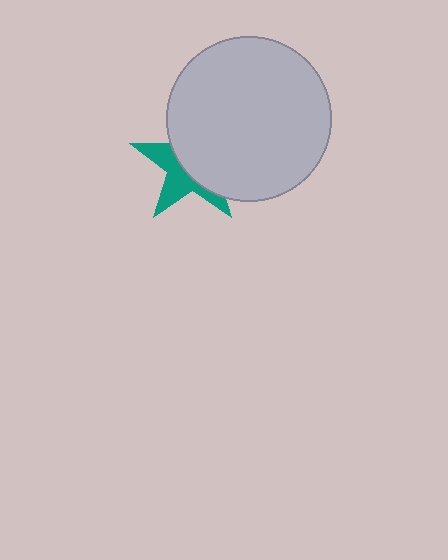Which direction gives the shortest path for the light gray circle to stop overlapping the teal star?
Moving toward the upper-right gives the shortest separation.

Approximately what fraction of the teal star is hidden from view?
Roughly 58% of the teal star is hidden behind the light gray circle.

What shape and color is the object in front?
The object in front is a light gray circle.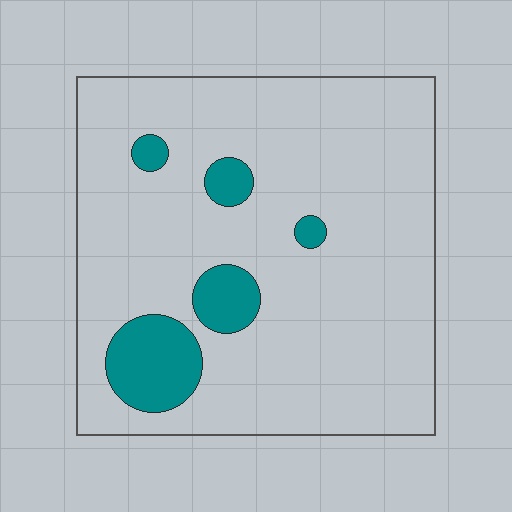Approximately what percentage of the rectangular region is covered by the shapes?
Approximately 10%.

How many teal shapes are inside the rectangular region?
5.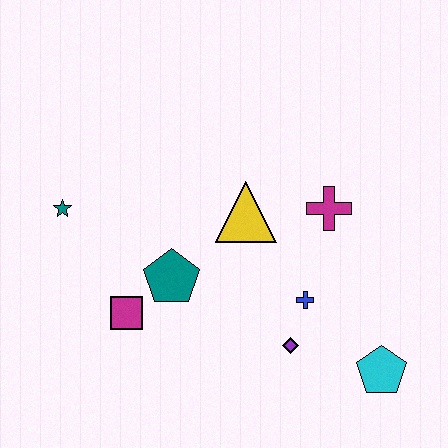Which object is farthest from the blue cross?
The teal star is farthest from the blue cross.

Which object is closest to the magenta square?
The teal pentagon is closest to the magenta square.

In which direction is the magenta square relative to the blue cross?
The magenta square is to the left of the blue cross.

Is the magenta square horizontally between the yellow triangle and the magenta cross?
No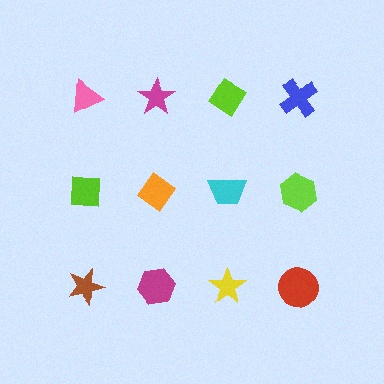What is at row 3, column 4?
A red circle.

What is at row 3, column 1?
A brown star.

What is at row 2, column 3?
A cyan trapezoid.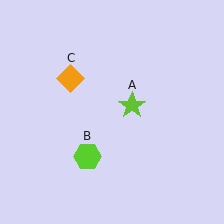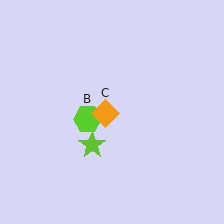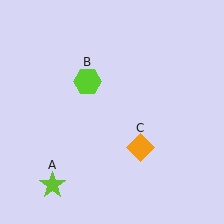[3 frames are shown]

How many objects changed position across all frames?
3 objects changed position: lime star (object A), lime hexagon (object B), orange diamond (object C).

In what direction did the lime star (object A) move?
The lime star (object A) moved down and to the left.